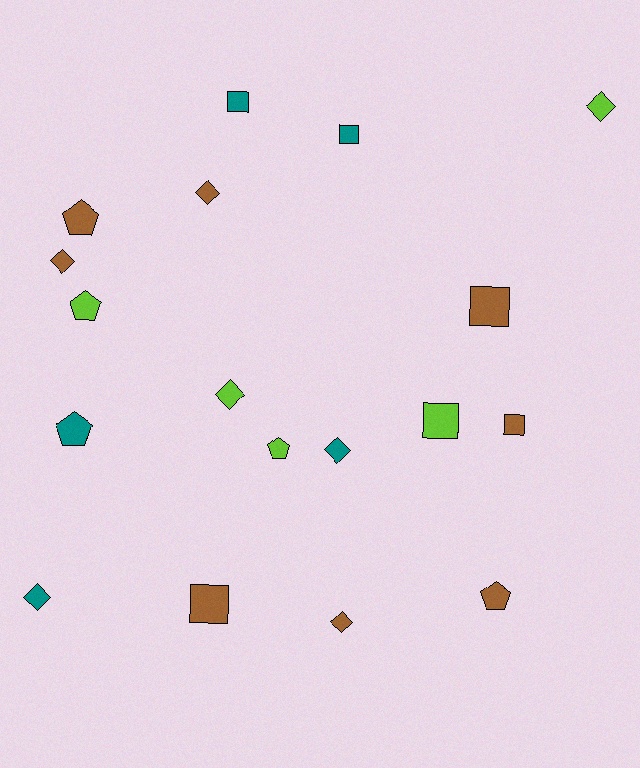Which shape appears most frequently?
Diamond, with 7 objects.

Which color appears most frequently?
Brown, with 8 objects.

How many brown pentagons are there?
There are 2 brown pentagons.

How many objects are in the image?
There are 18 objects.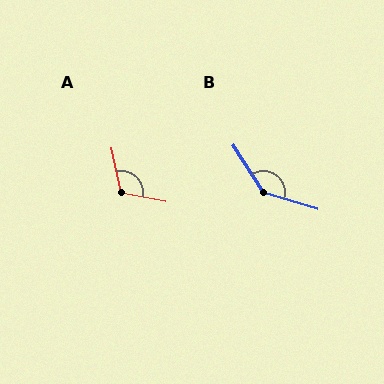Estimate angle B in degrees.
Approximately 139 degrees.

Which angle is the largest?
B, at approximately 139 degrees.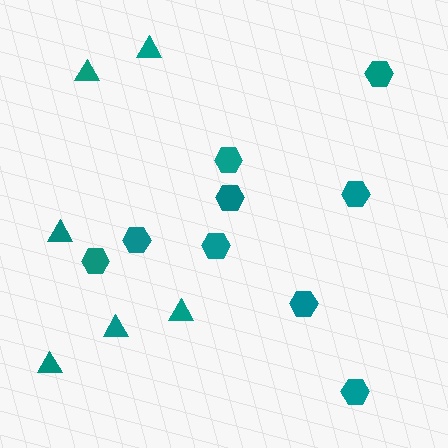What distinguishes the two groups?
There are 2 groups: one group of hexagons (9) and one group of triangles (6).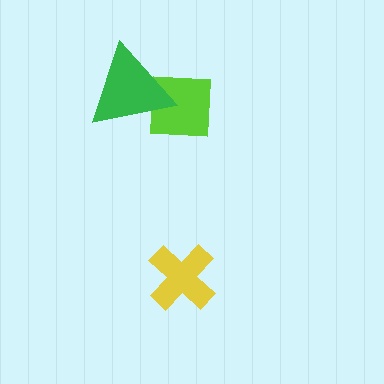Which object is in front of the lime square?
The green triangle is in front of the lime square.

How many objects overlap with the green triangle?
1 object overlaps with the green triangle.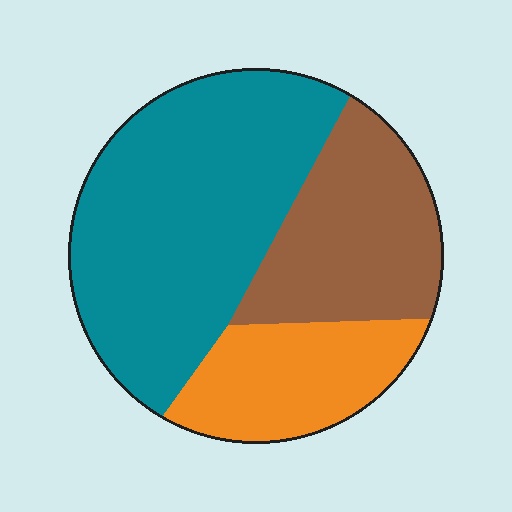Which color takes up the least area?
Orange, at roughly 20%.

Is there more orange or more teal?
Teal.